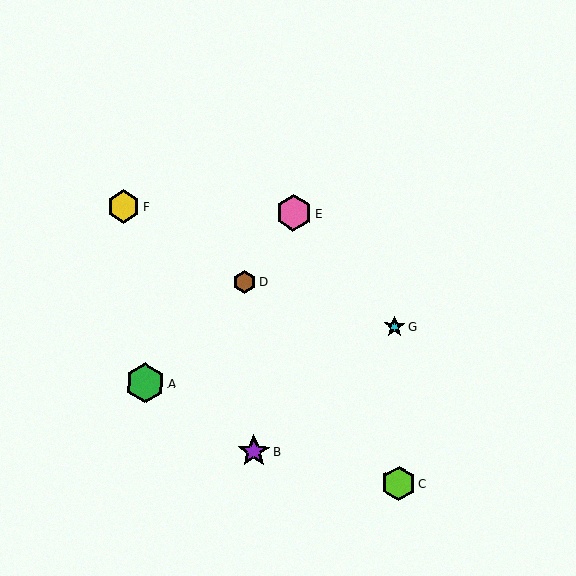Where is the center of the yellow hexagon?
The center of the yellow hexagon is at (123, 206).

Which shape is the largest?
The green hexagon (labeled A) is the largest.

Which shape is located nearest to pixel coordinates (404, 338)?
The cyan star (labeled G) at (394, 327) is nearest to that location.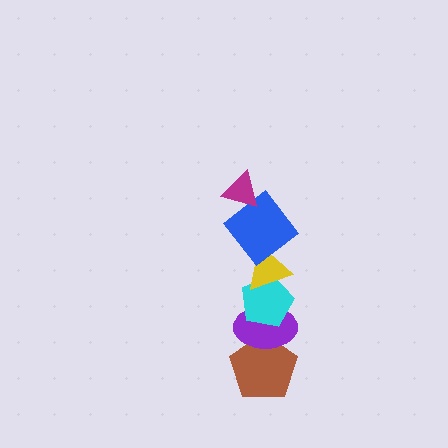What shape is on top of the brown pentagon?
The purple ellipse is on top of the brown pentagon.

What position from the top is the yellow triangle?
The yellow triangle is 3rd from the top.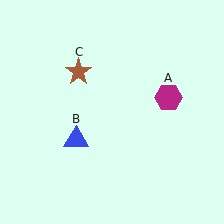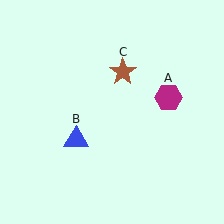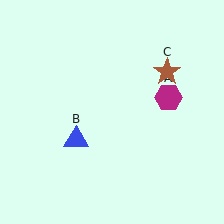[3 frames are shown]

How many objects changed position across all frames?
1 object changed position: brown star (object C).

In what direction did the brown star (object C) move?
The brown star (object C) moved right.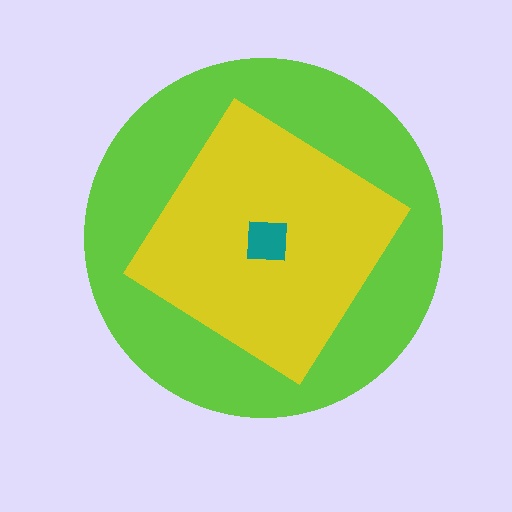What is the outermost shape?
The lime circle.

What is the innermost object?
The teal square.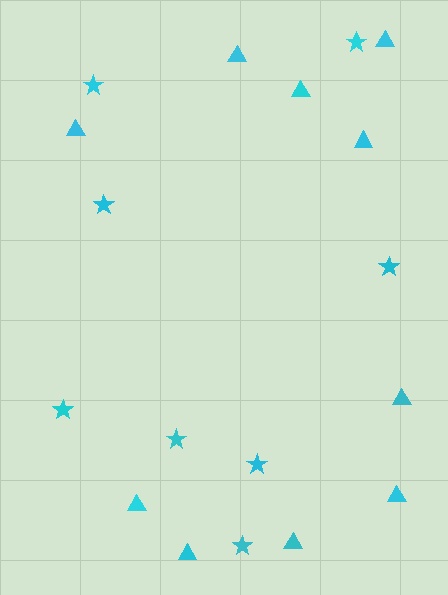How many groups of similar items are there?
There are 2 groups: one group of stars (8) and one group of triangles (10).